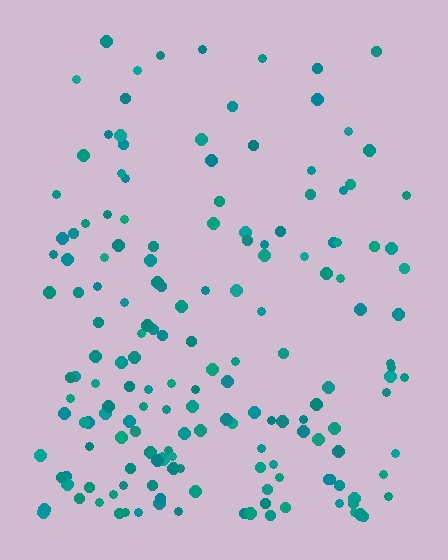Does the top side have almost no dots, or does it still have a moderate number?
Still a moderate number, just noticeably fewer than the bottom.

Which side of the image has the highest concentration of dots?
The bottom.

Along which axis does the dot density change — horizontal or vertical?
Vertical.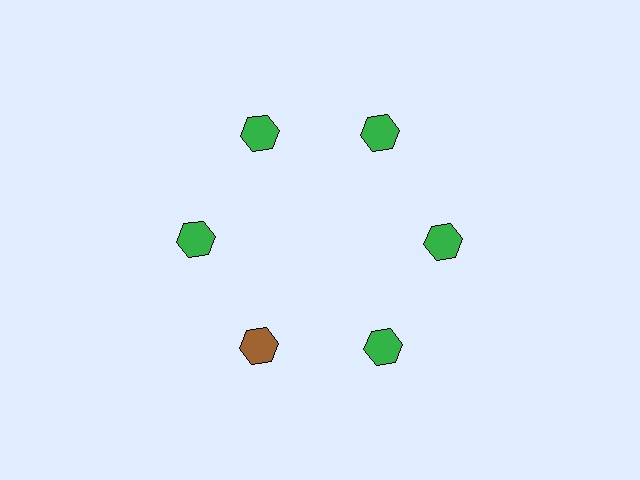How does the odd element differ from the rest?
It has a different color: brown instead of green.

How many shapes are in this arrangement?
There are 6 shapes arranged in a ring pattern.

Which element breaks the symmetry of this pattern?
The brown hexagon at roughly the 7 o'clock position breaks the symmetry. All other shapes are green hexagons.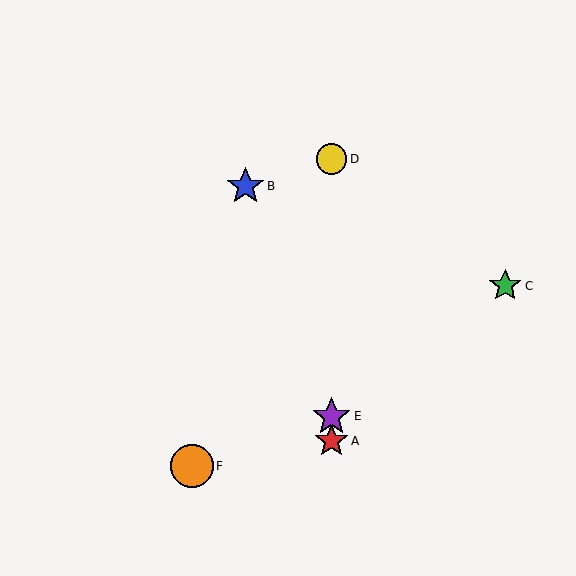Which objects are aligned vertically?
Objects A, D, E are aligned vertically.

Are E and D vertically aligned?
Yes, both are at x≈331.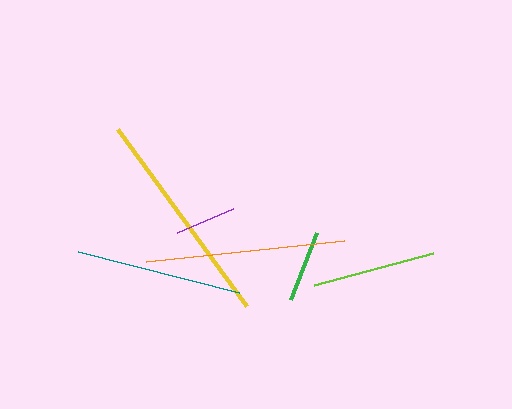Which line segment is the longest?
The yellow line is the longest at approximately 219 pixels.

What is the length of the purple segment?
The purple segment is approximately 60 pixels long.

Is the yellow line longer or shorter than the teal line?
The yellow line is longer than the teal line.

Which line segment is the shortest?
The purple line is the shortest at approximately 60 pixels.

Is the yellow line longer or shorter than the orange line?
The yellow line is longer than the orange line.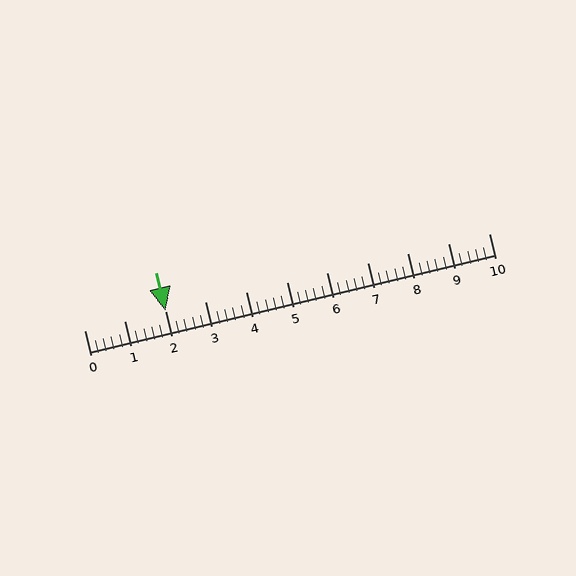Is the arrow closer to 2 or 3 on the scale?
The arrow is closer to 2.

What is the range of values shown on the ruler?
The ruler shows values from 0 to 10.